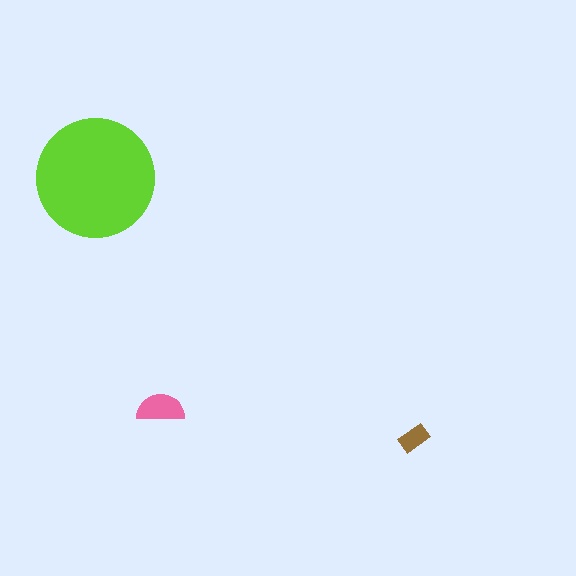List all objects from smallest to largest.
The brown rectangle, the pink semicircle, the lime circle.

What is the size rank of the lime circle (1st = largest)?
1st.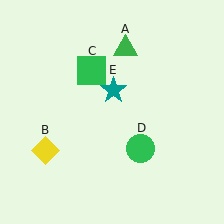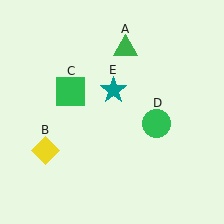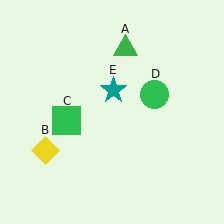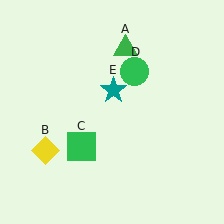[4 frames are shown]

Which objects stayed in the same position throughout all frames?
Green triangle (object A) and yellow diamond (object B) and teal star (object E) remained stationary.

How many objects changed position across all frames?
2 objects changed position: green square (object C), green circle (object D).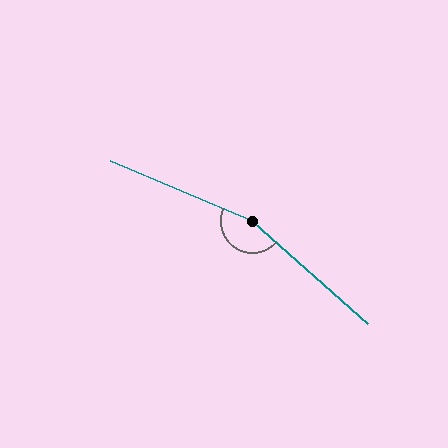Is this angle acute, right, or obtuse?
It is obtuse.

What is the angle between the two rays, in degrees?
Approximately 161 degrees.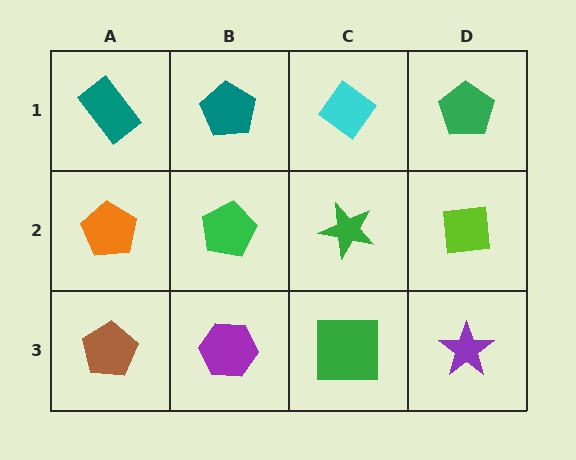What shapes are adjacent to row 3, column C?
A green star (row 2, column C), a purple hexagon (row 3, column B), a purple star (row 3, column D).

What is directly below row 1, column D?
A lime square.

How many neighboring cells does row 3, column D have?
2.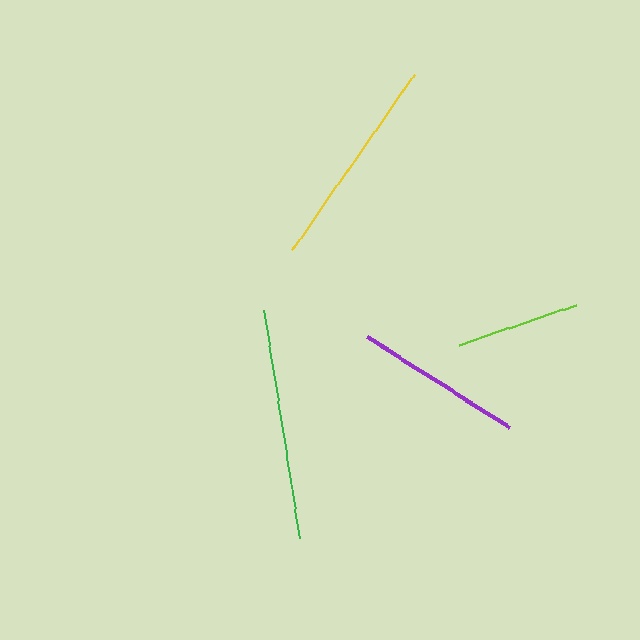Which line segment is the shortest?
The lime line is the shortest at approximately 124 pixels.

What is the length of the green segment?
The green segment is approximately 231 pixels long.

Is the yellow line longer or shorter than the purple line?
The yellow line is longer than the purple line.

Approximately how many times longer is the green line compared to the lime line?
The green line is approximately 1.9 times the length of the lime line.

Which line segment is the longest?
The green line is the longest at approximately 231 pixels.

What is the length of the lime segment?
The lime segment is approximately 124 pixels long.